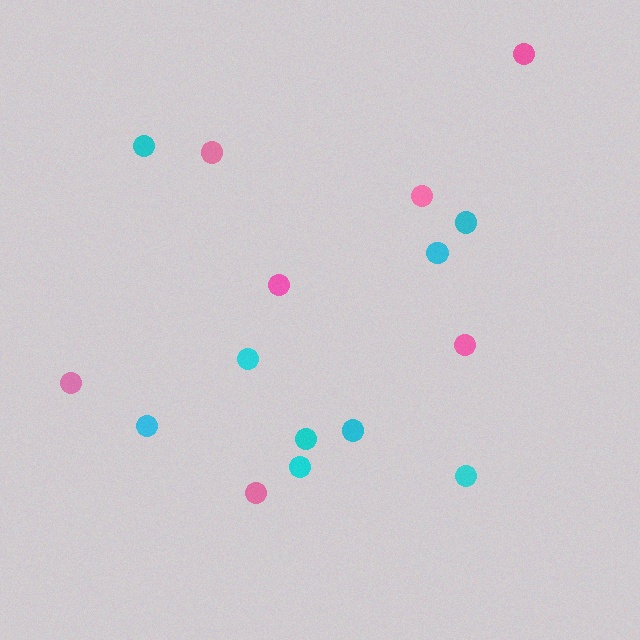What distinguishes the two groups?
There are 2 groups: one group of cyan circles (9) and one group of pink circles (7).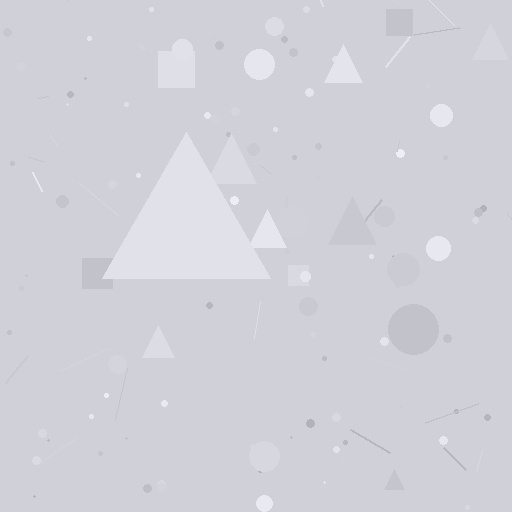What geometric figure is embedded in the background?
A triangle is embedded in the background.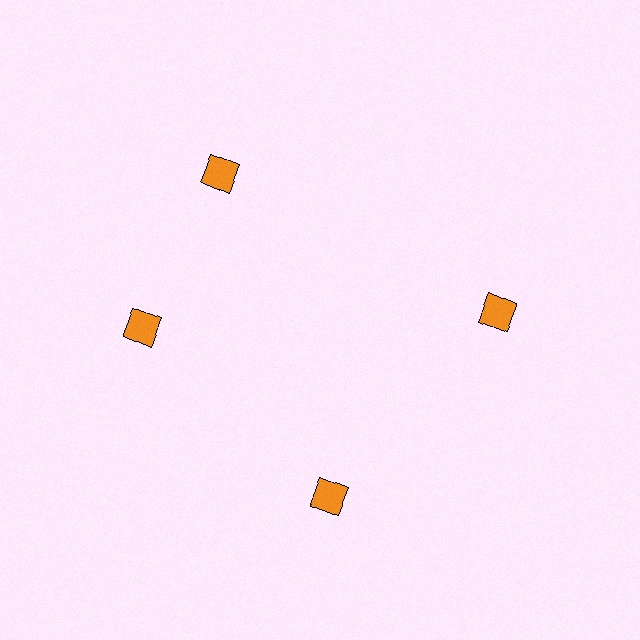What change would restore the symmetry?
The symmetry would be restored by rotating it back into even spacing with its neighbors so that all 4 squares sit at equal angles and equal distance from the center.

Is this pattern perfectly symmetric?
No. The 4 orange squares are arranged in a ring, but one element near the 12 o'clock position is rotated out of alignment along the ring, breaking the 4-fold rotational symmetry.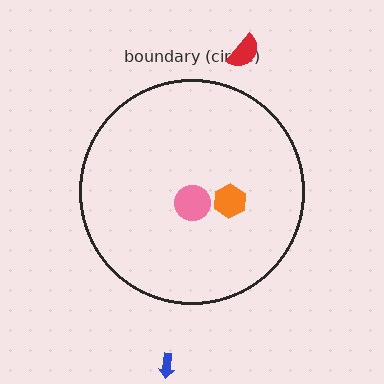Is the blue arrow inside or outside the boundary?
Outside.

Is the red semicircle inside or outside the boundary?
Outside.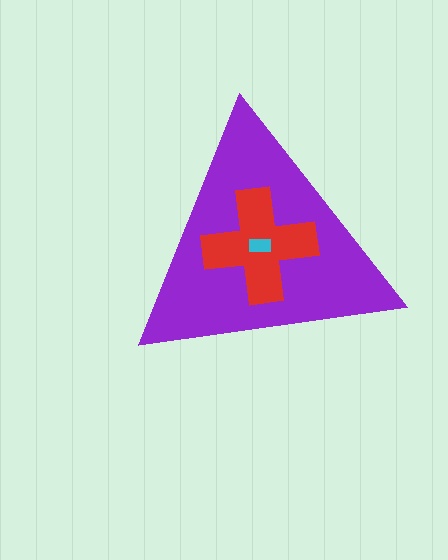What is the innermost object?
The cyan rectangle.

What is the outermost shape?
The purple triangle.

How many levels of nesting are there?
3.